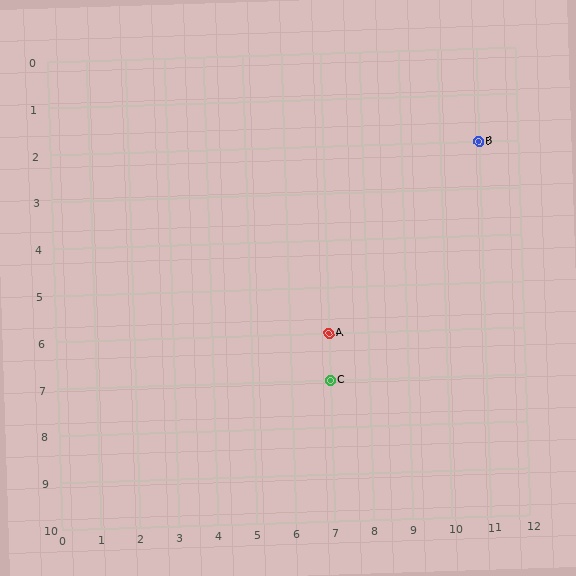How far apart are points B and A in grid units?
Points B and A are 4 columns and 4 rows apart (about 5.7 grid units diagonally).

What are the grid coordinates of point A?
Point A is at grid coordinates (7, 6).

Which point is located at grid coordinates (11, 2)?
Point B is at (11, 2).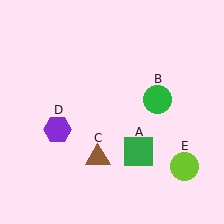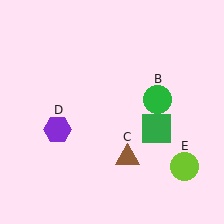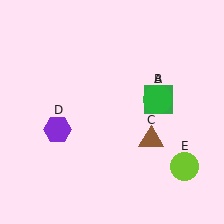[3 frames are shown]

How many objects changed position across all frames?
2 objects changed position: green square (object A), brown triangle (object C).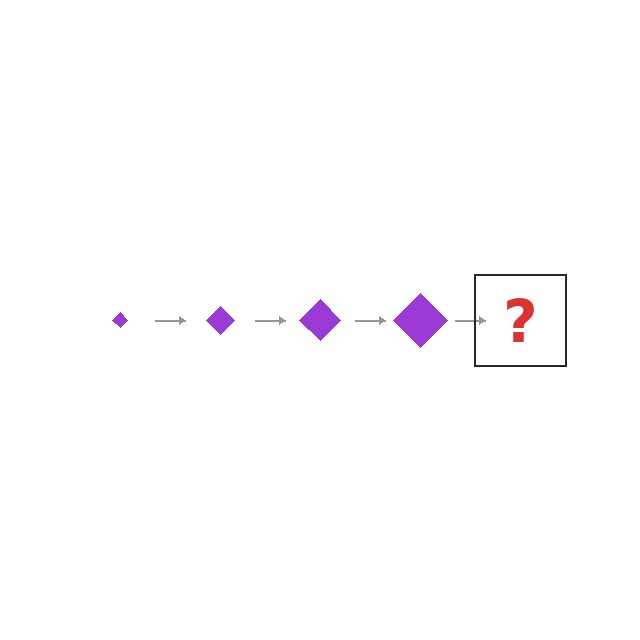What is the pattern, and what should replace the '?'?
The pattern is that the diamond gets progressively larger each step. The '?' should be a purple diamond, larger than the previous one.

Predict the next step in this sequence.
The next step is a purple diamond, larger than the previous one.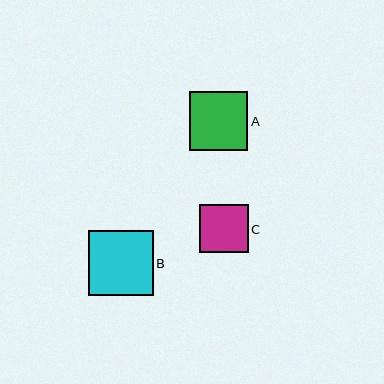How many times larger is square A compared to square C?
Square A is approximately 1.2 times the size of square C.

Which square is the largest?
Square B is the largest with a size of approximately 65 pixels.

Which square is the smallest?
Square C is the smallest with a size of approximately 48 pixels.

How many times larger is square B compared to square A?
Square B is approximately 1.1 times the size of square A.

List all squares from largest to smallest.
From largest to smallest: B, A, C.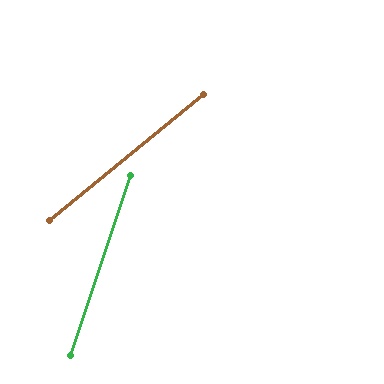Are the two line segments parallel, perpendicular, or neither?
Neither parallel nor perpendicular — they differ by about 32°.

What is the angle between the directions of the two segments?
Approximately 32 degrees.